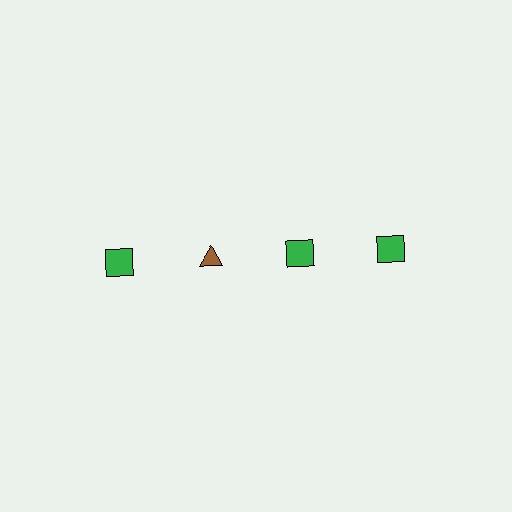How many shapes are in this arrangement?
There are 4 shapes arranged in a grid pattern.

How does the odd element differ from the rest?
It differs in both color (brown instead of green) and shape (triangle instead of square).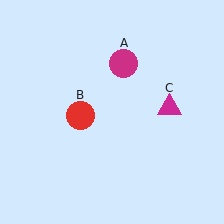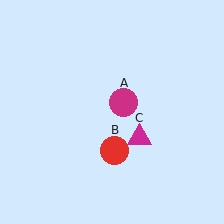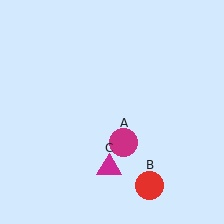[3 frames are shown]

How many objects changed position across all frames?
3 objects changed position: magenta circle (object A), red circle (object B), magenta triangle (object C).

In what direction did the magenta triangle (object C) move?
The magenta triangle (object C) moved down and to the left.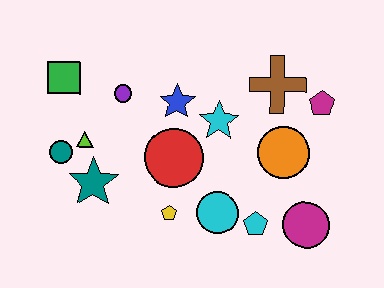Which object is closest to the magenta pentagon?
The brown cross is closest to the magenta pentagon.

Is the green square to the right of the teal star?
No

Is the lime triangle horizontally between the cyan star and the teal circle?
Yes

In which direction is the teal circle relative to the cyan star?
The teal circle is to the left of the cyan star.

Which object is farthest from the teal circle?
The magenta pentagon is farthest from the teal circle.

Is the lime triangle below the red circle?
No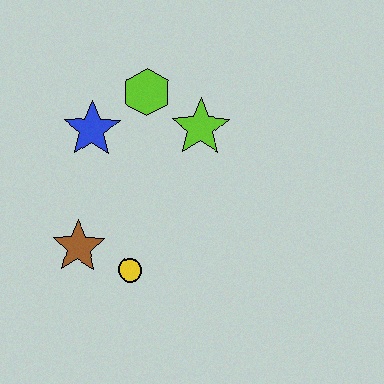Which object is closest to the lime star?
The lime hexagon is closest to the lime star.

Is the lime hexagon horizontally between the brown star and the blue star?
No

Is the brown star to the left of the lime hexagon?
Yes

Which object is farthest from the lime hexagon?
The yellow circle is farthest from the lime hexagon.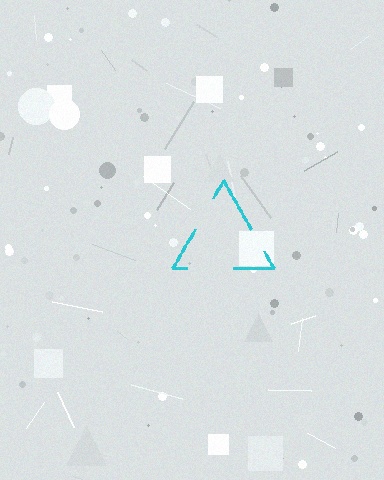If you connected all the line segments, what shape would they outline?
They would outline a triangle.